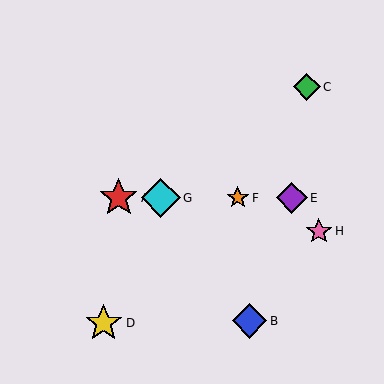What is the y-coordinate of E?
Object E is at y≈198.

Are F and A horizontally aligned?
Yes, both are at y≈198.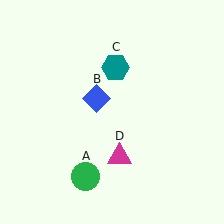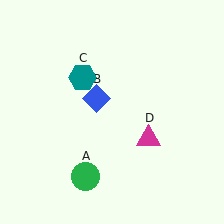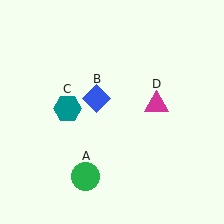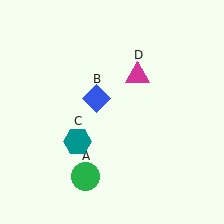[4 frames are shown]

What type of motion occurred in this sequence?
The teal hexagon (object C), magenta triangle (object D) rotated counterclockwise around the center of the scene.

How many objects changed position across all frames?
2 objects changed position: teal hexagon (object C), magenta triangle (object D).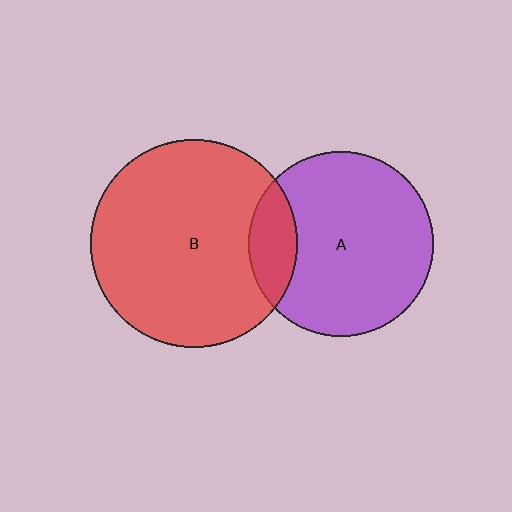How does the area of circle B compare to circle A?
Approximately 1.3 times.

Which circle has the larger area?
Circle B (red).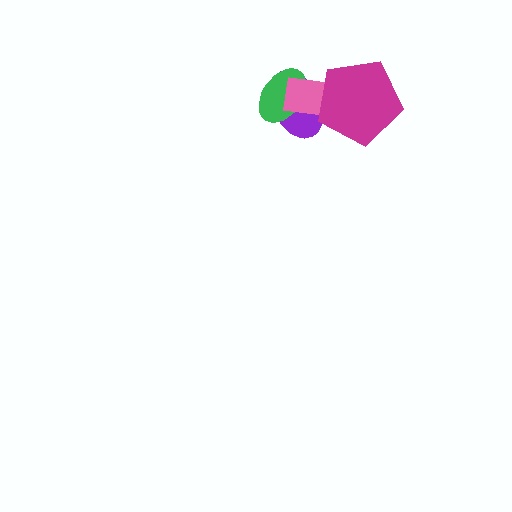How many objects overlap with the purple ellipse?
3 objects overlap with the purple ellipse.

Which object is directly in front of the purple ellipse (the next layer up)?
The green ellipse is directly in front of the purple ellipse.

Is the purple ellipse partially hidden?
Yes, it is partially covered by another shape.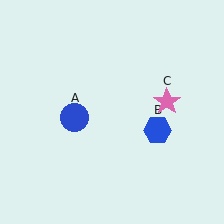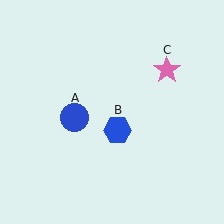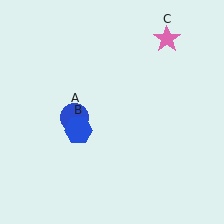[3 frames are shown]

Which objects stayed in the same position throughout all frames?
Blue circle (object A) remained stationary.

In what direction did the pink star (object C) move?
The pink star (object C) moved up.